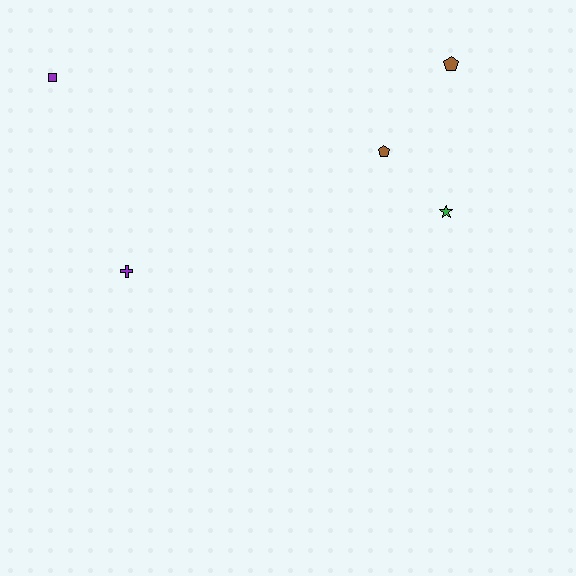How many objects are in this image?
There are 5 objects.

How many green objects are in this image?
There is 1 green object.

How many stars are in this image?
There is 1 star.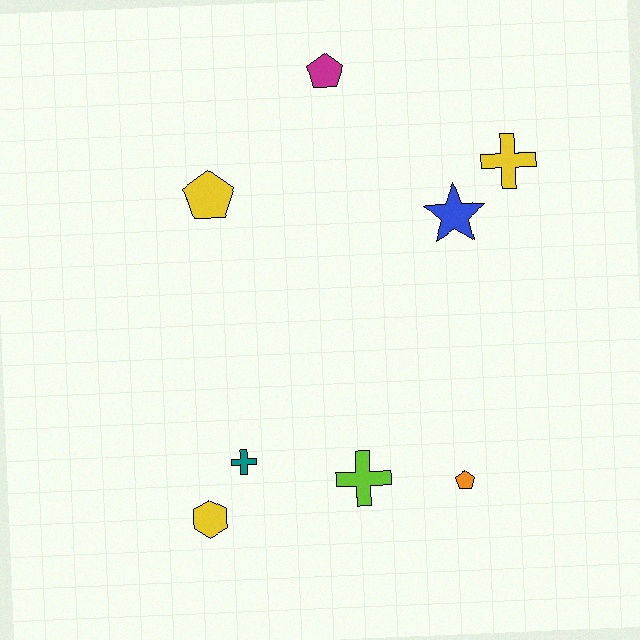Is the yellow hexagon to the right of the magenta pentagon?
No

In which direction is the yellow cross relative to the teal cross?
The yellow cross is above the teal cross.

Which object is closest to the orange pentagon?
The lime cross is closest to the orange pentagon.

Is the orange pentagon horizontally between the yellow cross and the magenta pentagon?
Yes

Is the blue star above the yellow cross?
No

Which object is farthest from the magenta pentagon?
The yellow hexagon is farthest from the magenta pentagon.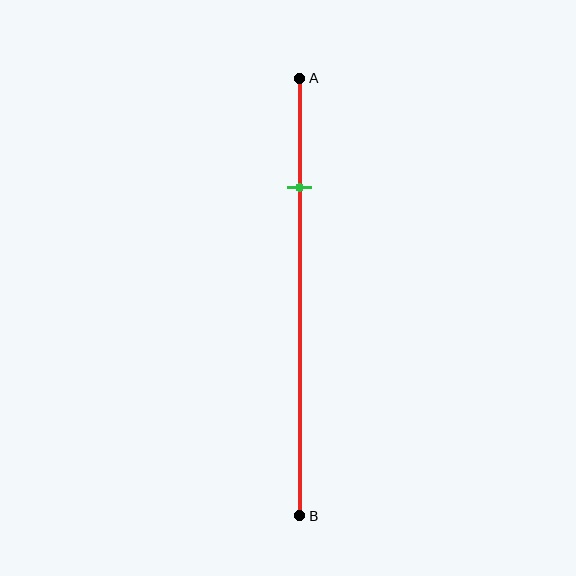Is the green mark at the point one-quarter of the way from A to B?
Yes, the mark is approximately at the one-quarter point.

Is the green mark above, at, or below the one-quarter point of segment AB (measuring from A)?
The green mark is approximately at the one-quarter point of segment AB.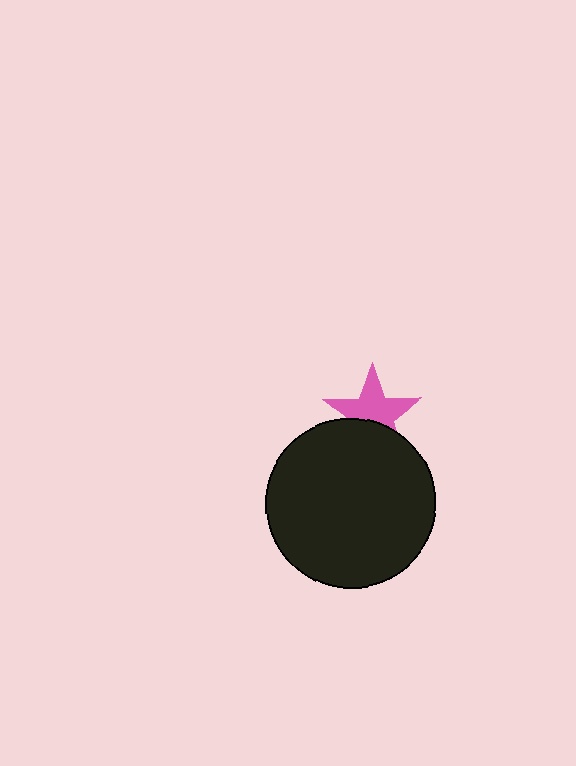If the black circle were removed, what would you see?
You would see the complete pink star.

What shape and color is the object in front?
The object in front is a black circle.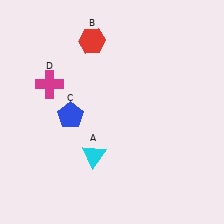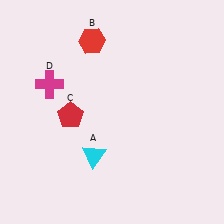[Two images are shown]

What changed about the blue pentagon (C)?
In Image 1, C is blue. In Image 2, it changed to red.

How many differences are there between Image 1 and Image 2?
There is 1 difference between the two images.